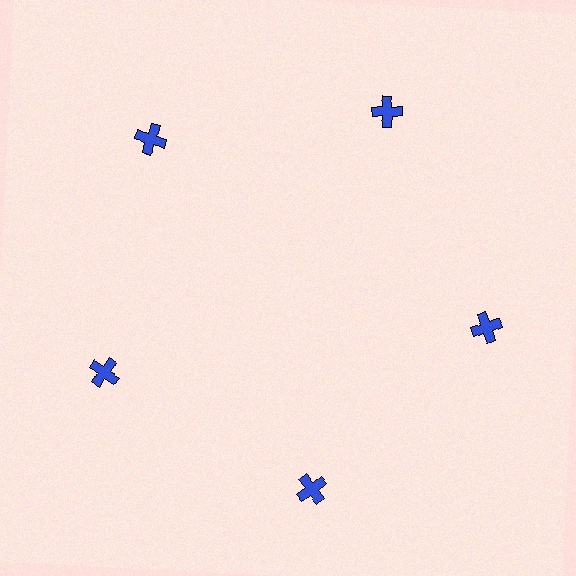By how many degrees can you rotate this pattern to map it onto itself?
The pattern maps onto itself every 72 degrees of rotation.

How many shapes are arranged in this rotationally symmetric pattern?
There are 5 shapes, arranged in 5 groups of 1.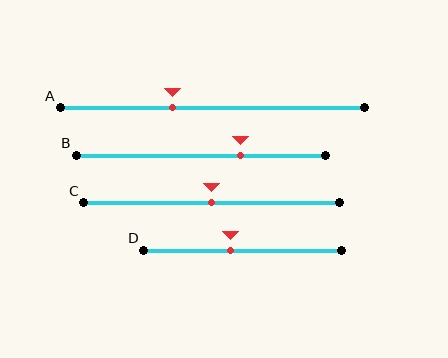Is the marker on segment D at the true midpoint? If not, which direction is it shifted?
No, the marker on segment D is shifted to the left by about 6% of the segment length.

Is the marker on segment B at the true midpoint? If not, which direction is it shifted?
No, the marker on segment B is shifted to the right by about 16% of the segment length.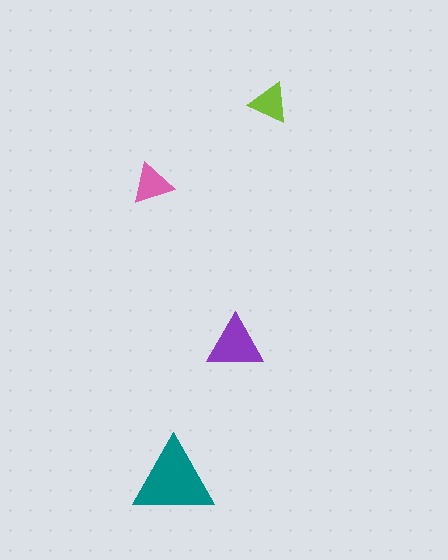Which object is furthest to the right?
The lime triangle is rightmost.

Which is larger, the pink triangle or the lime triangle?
The pink one.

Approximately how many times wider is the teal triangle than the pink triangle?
About 2 times wider.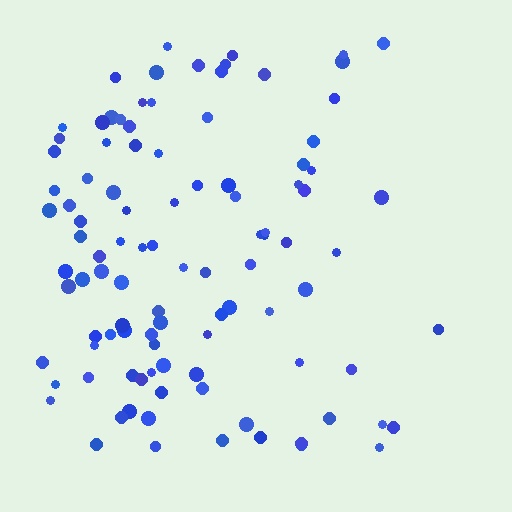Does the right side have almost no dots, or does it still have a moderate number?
Still a moderate number, just noticeably fewer than the left.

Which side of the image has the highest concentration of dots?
The left.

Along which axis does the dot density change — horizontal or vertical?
Horizontal.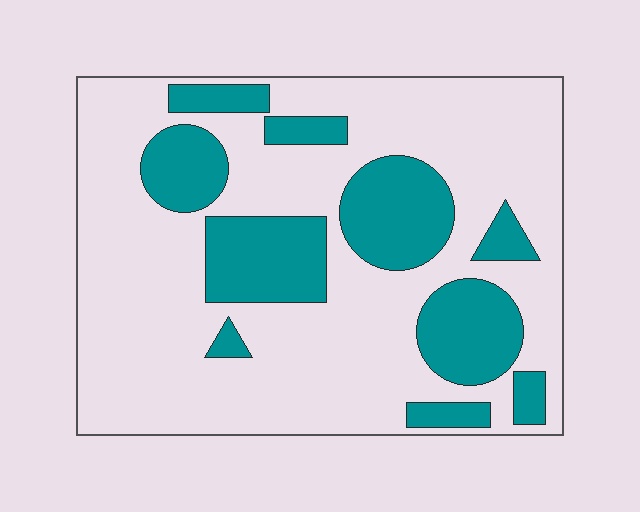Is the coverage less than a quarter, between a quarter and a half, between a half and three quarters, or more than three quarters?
Between a quarter and a half.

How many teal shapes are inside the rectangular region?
10.